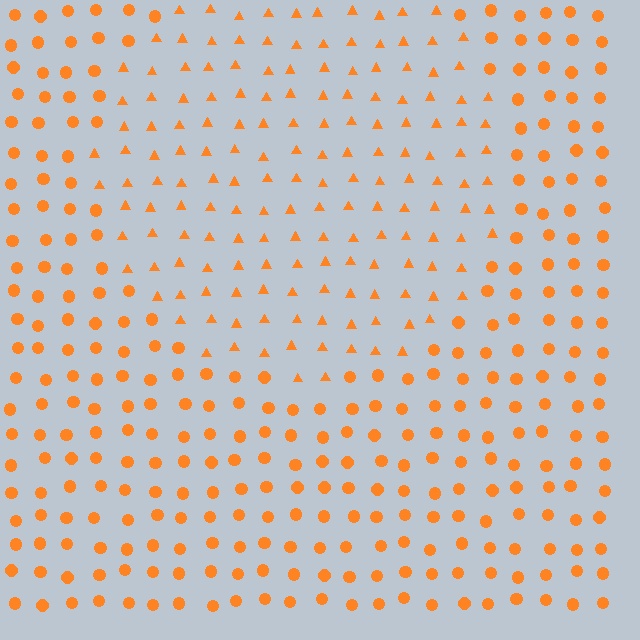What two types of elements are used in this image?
The image uses triangles inside the circle region and circles outside it.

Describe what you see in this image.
The image is filled with small orange elements arranged in a uniform grid. A circle-shaped region contains triangles, while the surrounding area contains circles. The boundary is defined purely by the change in element shape.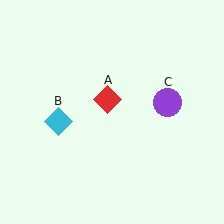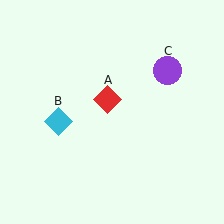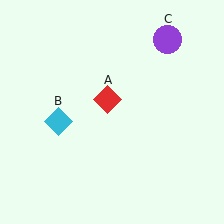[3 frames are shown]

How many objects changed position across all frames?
1 object changed position: purple circle (object C).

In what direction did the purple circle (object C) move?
The purple circle (object C) moved up.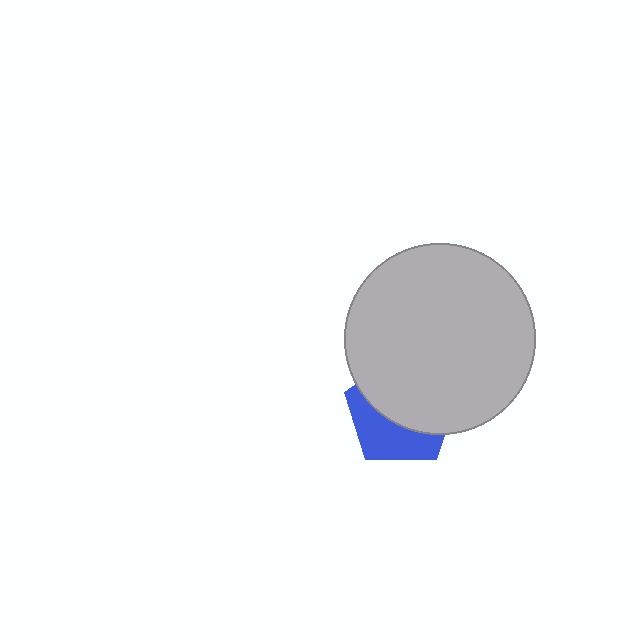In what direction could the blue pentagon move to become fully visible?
The blue pentagon could move down. That would shift it out from behind the light gray circle entirely.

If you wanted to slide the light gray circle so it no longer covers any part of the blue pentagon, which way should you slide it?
Slide it up — that is the most direct way to separate the two shapes.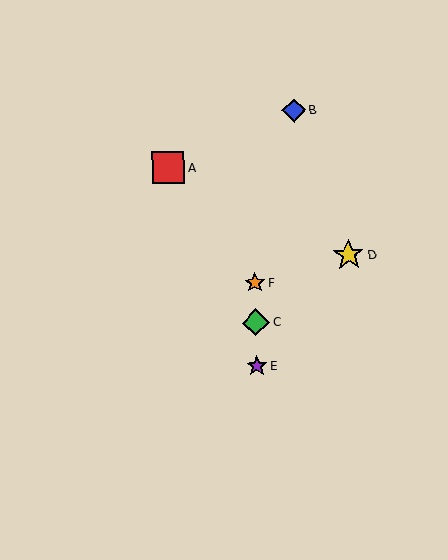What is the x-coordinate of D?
Object D is at x≈349.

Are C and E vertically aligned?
Yes, both are at x≈256.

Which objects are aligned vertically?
Objects C, E, F are aligned vertically.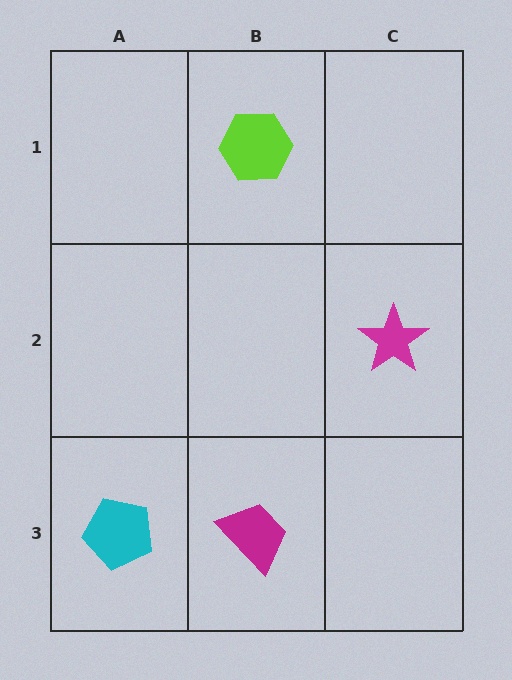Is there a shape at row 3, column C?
No, that cell is empty.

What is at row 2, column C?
A magenta star.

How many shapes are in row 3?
2 shapes.